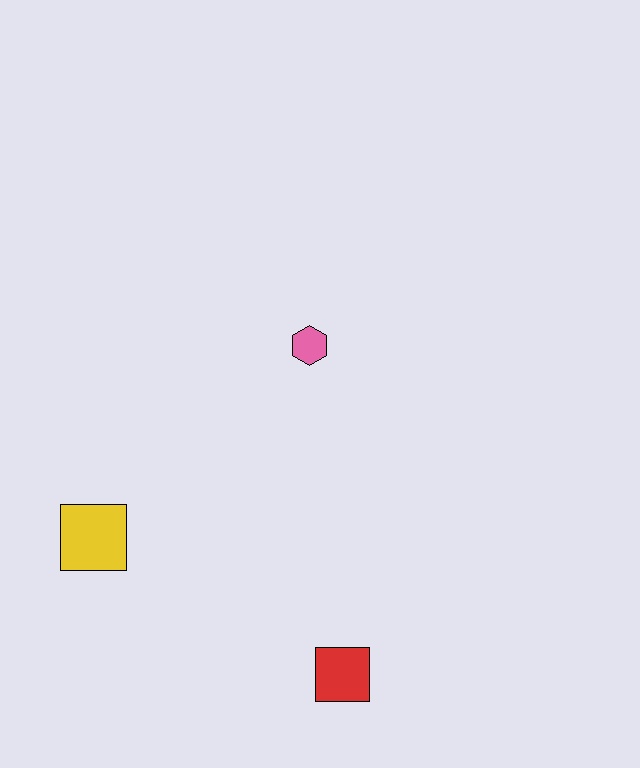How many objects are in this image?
There are 3 objects.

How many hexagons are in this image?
There is 1 hexagon.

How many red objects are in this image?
There is 1 red object.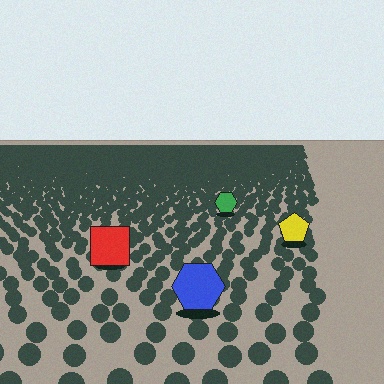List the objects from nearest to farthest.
From nearest to farthest: the blue hexagon, the red square, the yellow pentagon, the green hexagon.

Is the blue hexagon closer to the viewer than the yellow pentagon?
Yes. The blue hexagon is closer — you can tell from the texture gradient: the ground texture is coarser near it.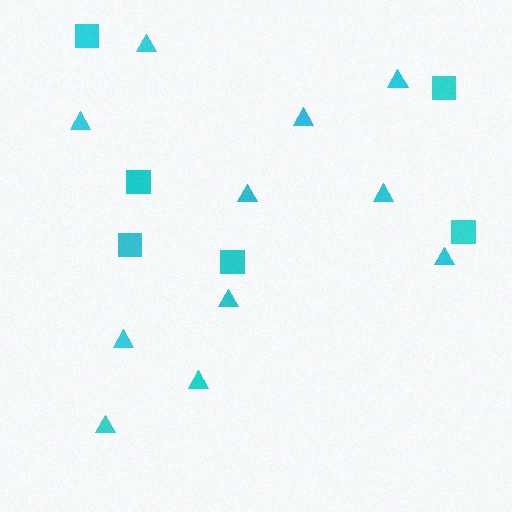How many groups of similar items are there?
There are 2 groups: one group of triangles (11) and one group of squares (6).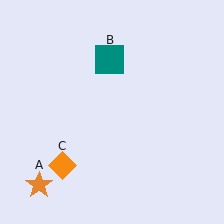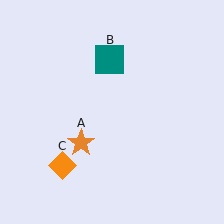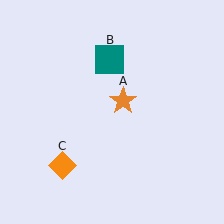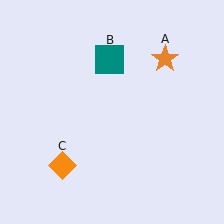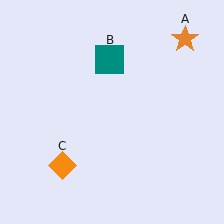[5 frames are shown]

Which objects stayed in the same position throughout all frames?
Teal square (object B) and orange diamond (object C) remained stationary.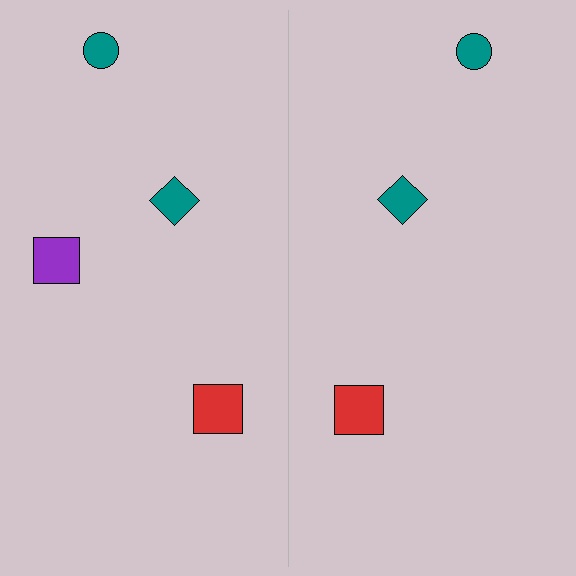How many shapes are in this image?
There are 7 shapes in this image.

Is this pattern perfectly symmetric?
No, the pattern is not perfectly symmetric. A purple square is missing from the right side.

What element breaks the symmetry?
A purple square is missing from the right side.